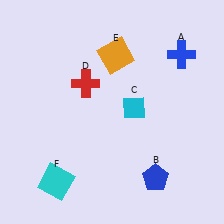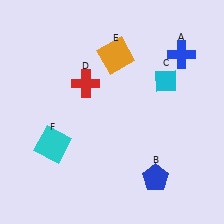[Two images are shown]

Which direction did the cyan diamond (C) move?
The cyan diamond (C) moved right.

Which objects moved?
The objects that moved are: the cyan diamond (C), the cyan square (F).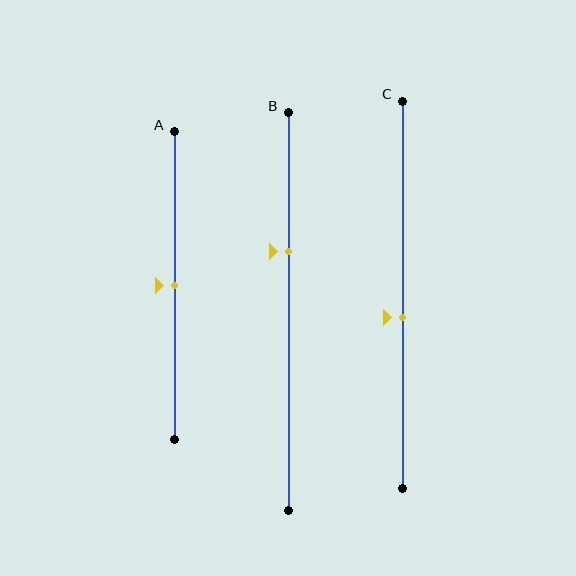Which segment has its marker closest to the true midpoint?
Segment A has its marker closest to the true midpoint.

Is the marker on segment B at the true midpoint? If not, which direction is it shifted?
No, the marker on segment B is shifted upward by about 15% of the segment length.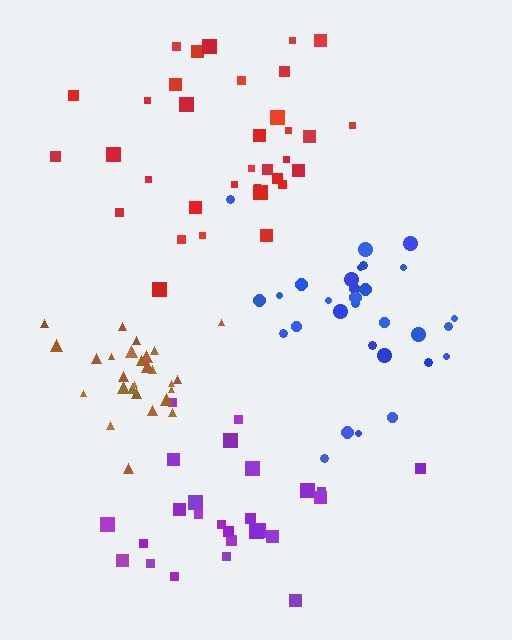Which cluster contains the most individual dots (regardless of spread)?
Red (35).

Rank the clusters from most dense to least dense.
brown, red, blue, purple.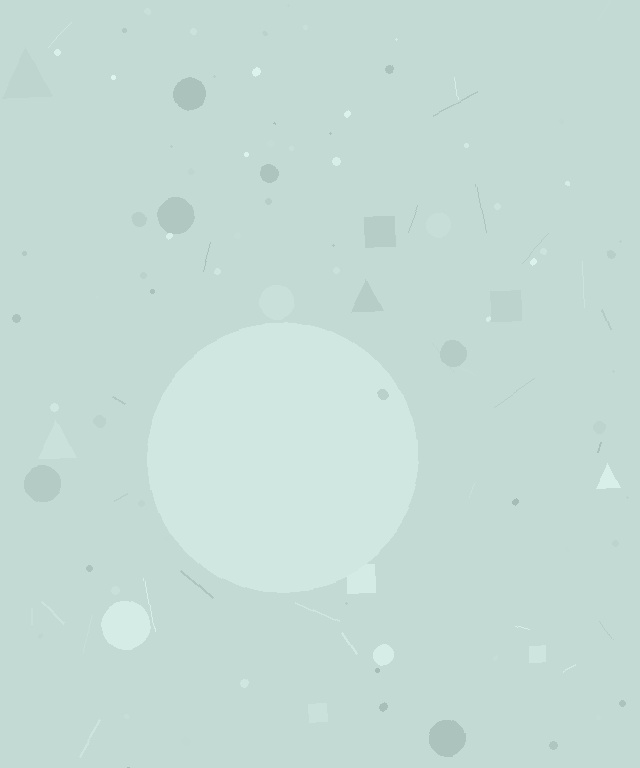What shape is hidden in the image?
A circle is hidden in the image.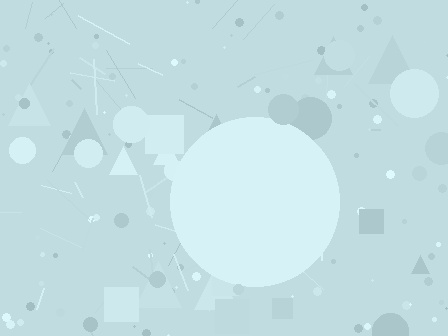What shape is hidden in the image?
A circle is hidden in the image.